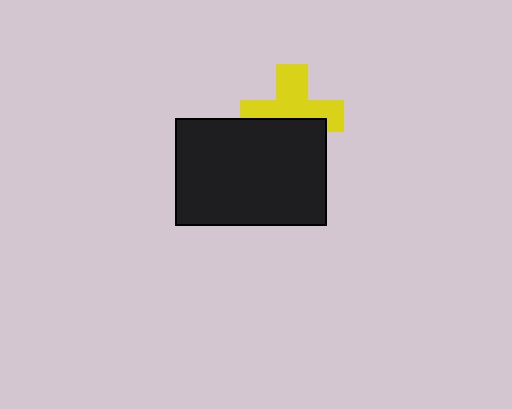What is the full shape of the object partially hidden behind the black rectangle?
The partially hidden object is a yellow cross.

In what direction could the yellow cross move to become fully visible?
The yellow cross could move up. That would shift it out from behind the black rectangle entirely.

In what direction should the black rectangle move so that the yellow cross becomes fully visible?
The black rectangle should move down. That is the shortest direction to clear the overlap and leave the yellow cross fully visible.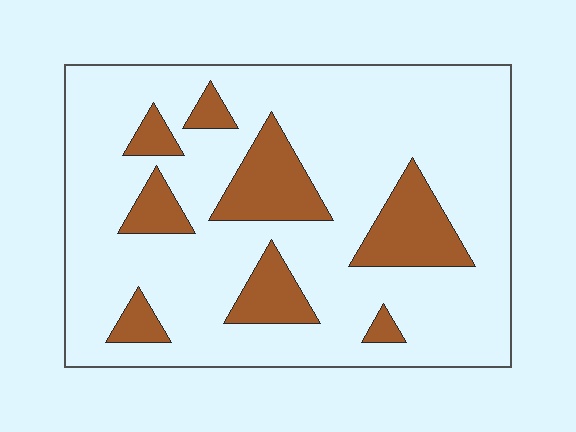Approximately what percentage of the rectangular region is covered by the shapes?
Approximately 20%.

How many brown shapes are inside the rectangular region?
8.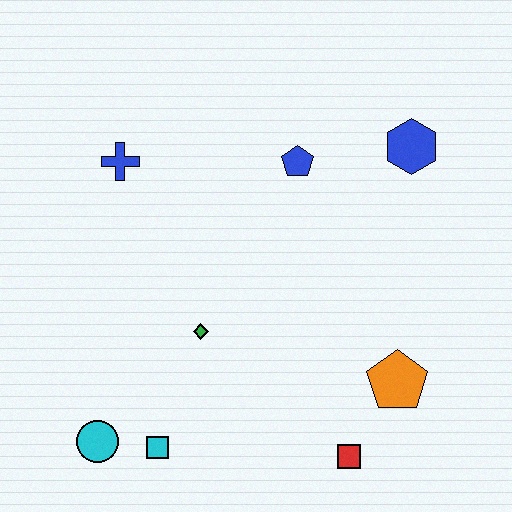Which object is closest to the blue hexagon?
The blue pentagon is closest to the blue hexagon.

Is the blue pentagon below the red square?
No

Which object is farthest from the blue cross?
The red square is farthest from the blue cross.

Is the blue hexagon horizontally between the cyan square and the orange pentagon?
No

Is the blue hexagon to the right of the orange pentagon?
Yes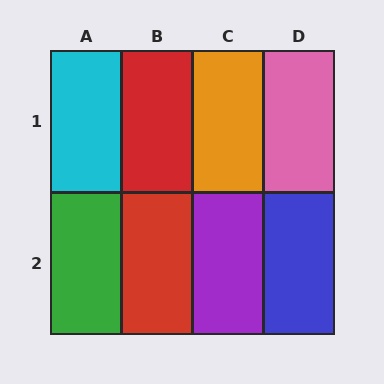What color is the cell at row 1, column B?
Red.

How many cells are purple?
1 cell is purple.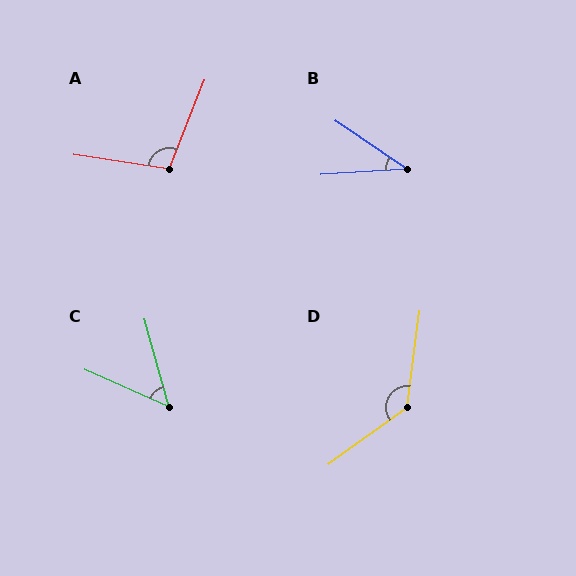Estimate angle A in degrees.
Approximately 103 degrees.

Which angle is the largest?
D, at approximately 133 degrees.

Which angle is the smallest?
B, at approximately 38 degrees.